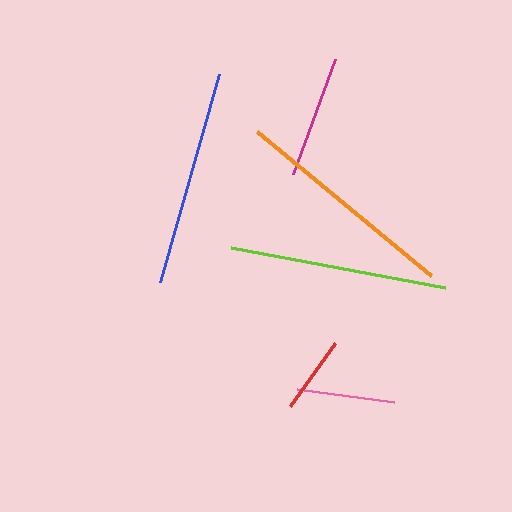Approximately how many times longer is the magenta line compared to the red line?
The magenta line is approximately 1.6 times the length of the red line.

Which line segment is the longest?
The orange line is the longest at approximately 226 pixels.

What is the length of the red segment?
The red segment is approximately 78 pixels long.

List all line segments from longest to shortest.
From longest to shortest: orange, lime, blue, magenta, pink, red.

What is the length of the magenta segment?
The magenta segment is approximately 123 pixels long.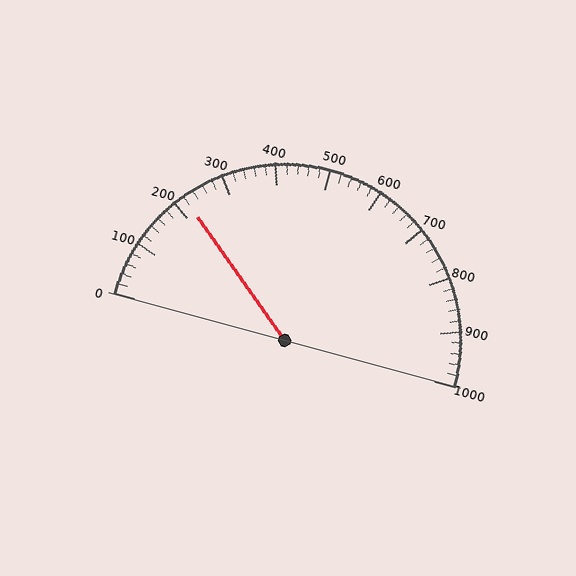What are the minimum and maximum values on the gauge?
The gauge ranges from 0 to 1000.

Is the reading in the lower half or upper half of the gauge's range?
The reading is in the lower half of the range (0 to 1000).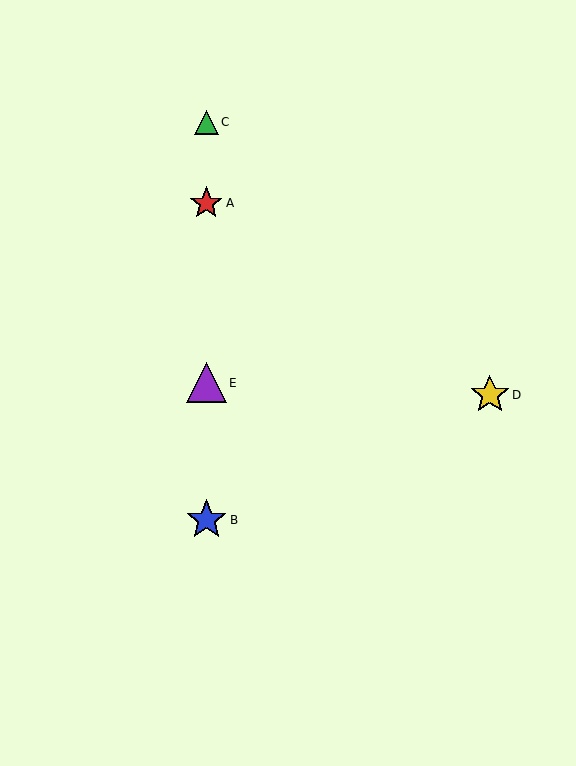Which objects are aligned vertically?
Objects A, B, C, E are aligned vertically.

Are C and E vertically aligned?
Yes, both are at x≈206.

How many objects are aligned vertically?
4 objects (A, B, C, E) are aligned vertically.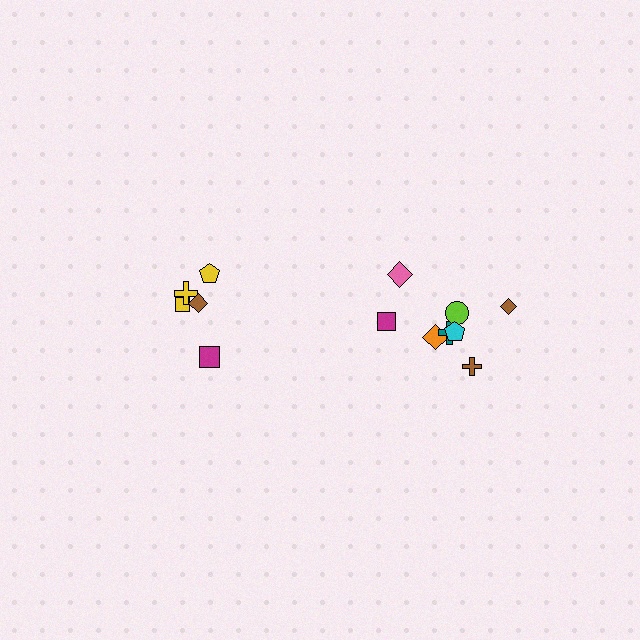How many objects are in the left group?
There are 5 objects.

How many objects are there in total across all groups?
There are 13 objects.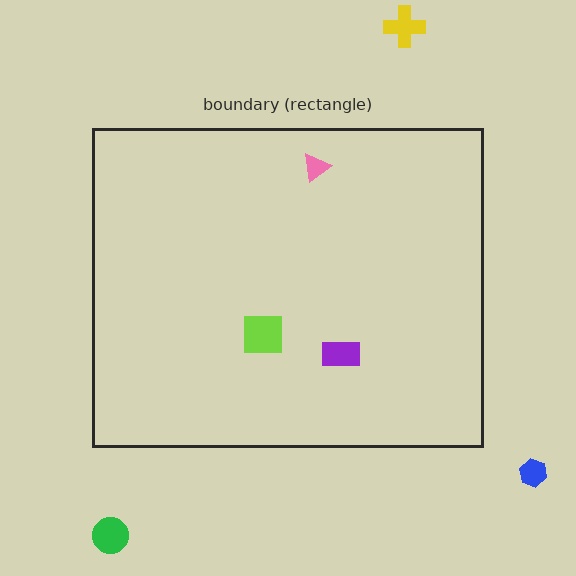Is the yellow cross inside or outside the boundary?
Outside.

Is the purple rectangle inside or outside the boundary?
Inside.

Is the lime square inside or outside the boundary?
Inside.